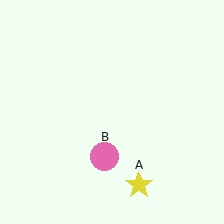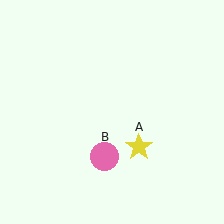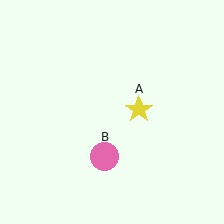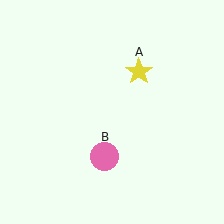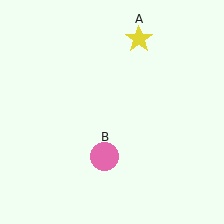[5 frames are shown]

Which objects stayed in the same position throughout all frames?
Pink circle (object B) remained stationary.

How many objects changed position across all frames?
1 object changed position: yellow star (object A).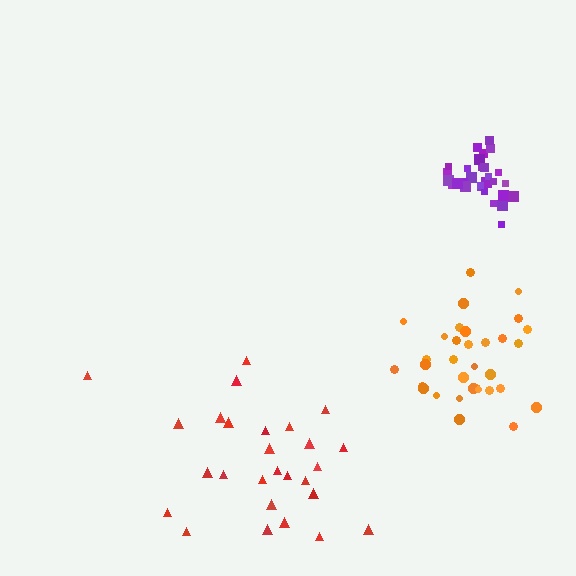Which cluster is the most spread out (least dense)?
Red.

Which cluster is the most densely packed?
Purple.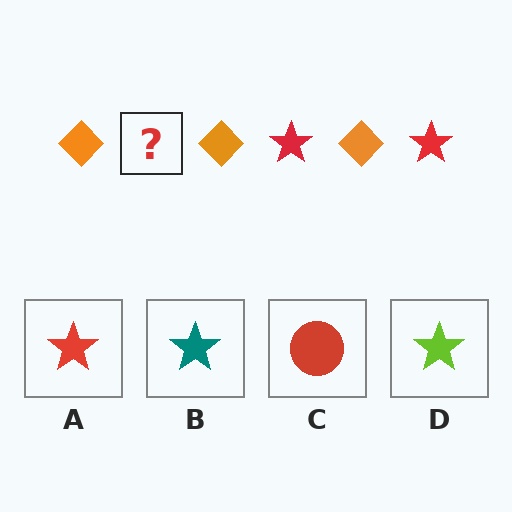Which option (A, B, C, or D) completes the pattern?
A.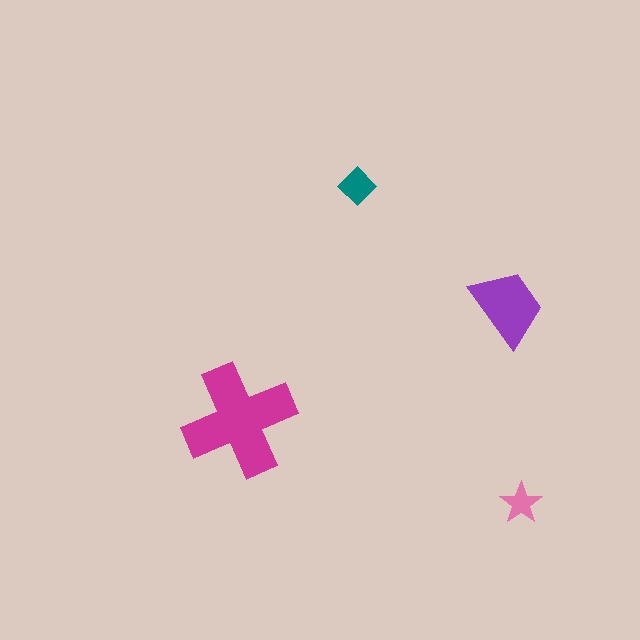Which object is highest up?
The teal diamond is topmost.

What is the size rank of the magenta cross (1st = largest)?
1st.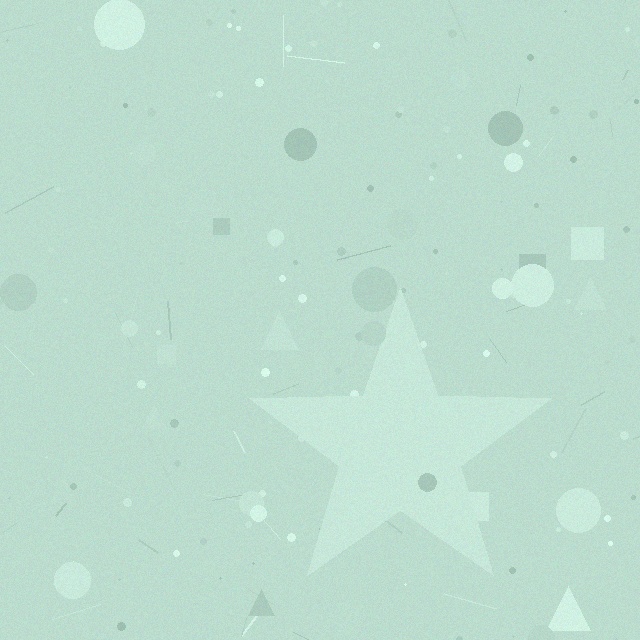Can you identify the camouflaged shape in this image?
The camouflaged shape is a star.